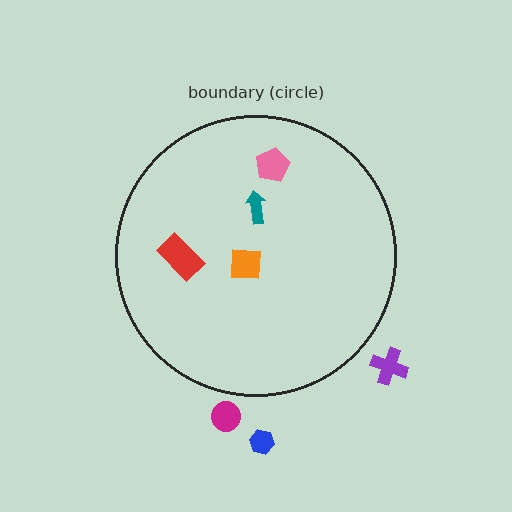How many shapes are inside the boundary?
4 inside, 3 outside.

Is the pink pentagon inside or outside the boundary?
Inside.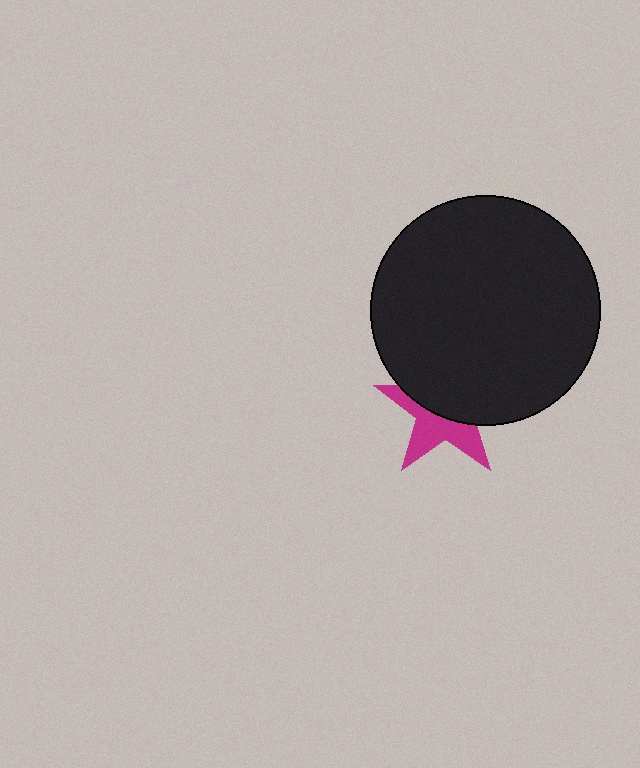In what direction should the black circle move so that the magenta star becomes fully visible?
The black circle should move up. That is the shortest direction to clear the overlap and leave the magenta star fully visible.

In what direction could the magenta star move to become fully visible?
The magenta star could move down. That would shift it out from behind the black circle entirely.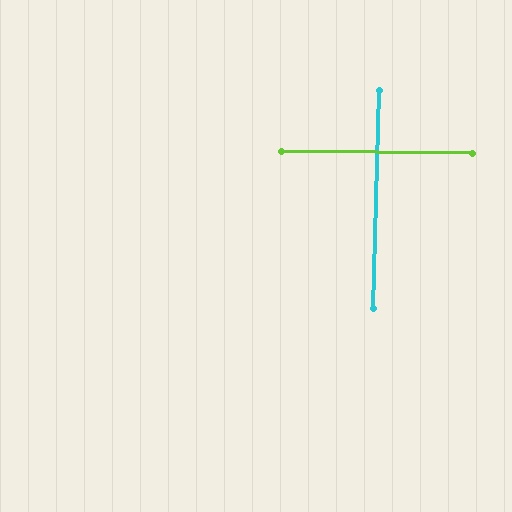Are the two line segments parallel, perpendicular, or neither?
Perpendicular — they meet at approximately 89°.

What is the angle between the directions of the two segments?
Approximately 89 degrees.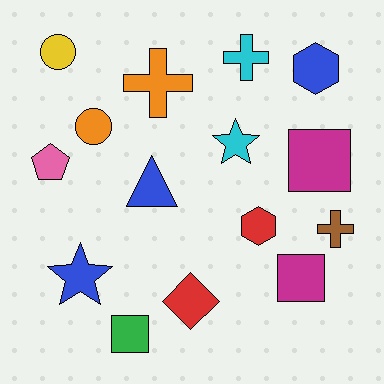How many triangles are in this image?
There is 1 triangle.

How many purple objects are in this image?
There are no purple objects.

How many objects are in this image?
There are 15 objects.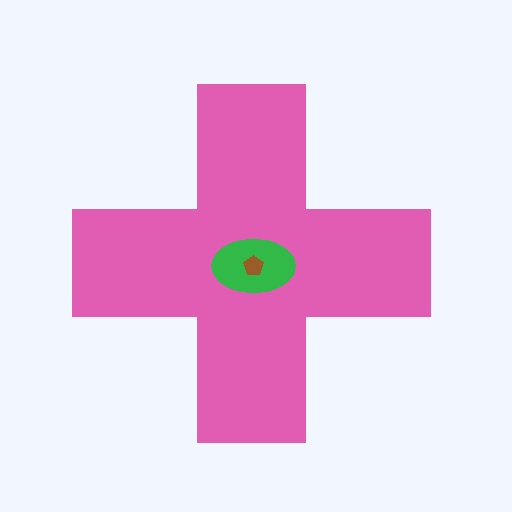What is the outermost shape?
The pink cross.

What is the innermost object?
The brown pentagon.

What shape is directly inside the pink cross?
The green ellipse.